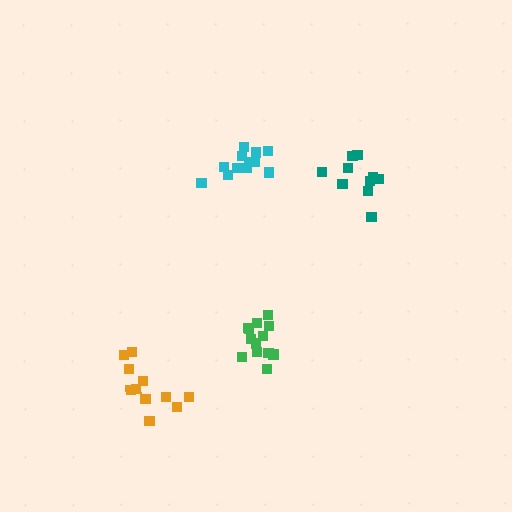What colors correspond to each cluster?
The clusters are colored: orange, green, cyan, teal.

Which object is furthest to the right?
The teal cluster is rightmost.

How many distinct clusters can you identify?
There are 4 distinct clusters.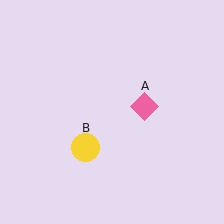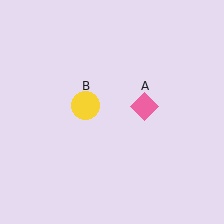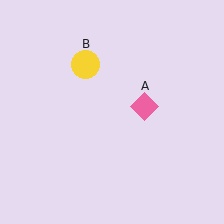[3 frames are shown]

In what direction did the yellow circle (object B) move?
The yellow circle (object B) moved up.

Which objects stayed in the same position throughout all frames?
Pink diamond (object A) remained stationary.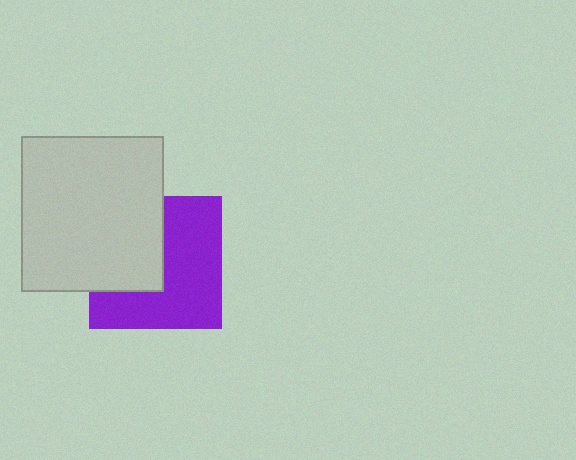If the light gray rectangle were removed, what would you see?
You would see the complete purple square.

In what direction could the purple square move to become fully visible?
The purple square could move right. That would shift it out from behind the light gray rectangle entirely.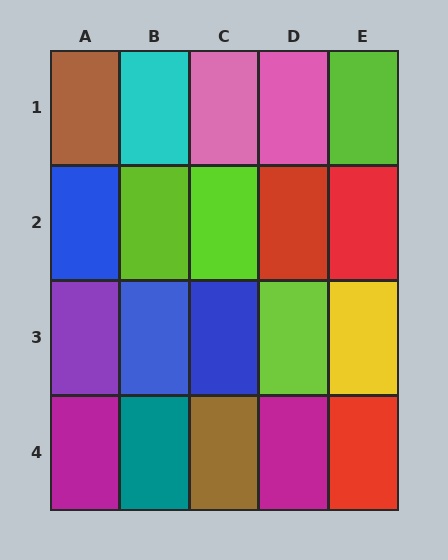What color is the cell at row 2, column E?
Red.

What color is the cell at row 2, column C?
Lime.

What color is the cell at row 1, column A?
Brown.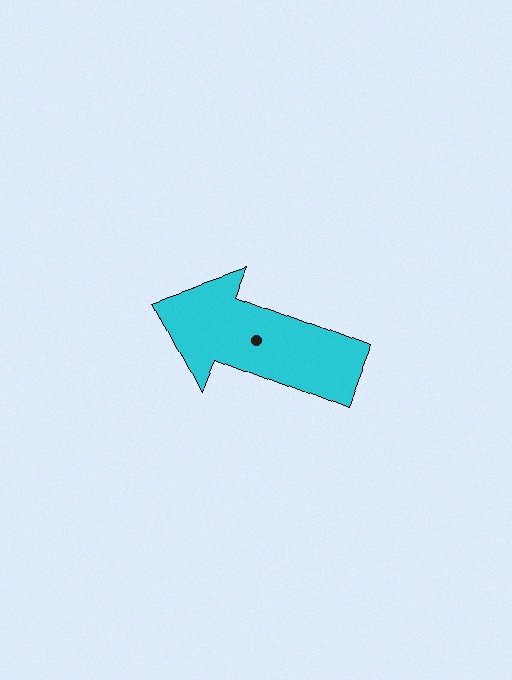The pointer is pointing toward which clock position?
Roughly 10 o'clock.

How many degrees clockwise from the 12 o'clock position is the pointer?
Approximately 291 degrees.